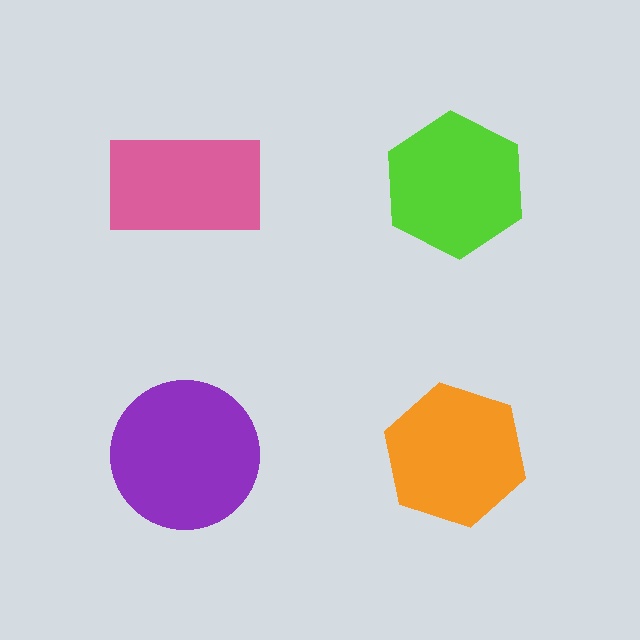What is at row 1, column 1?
A pink rectangle.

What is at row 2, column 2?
An orange hexagon.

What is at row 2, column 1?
A purple circle.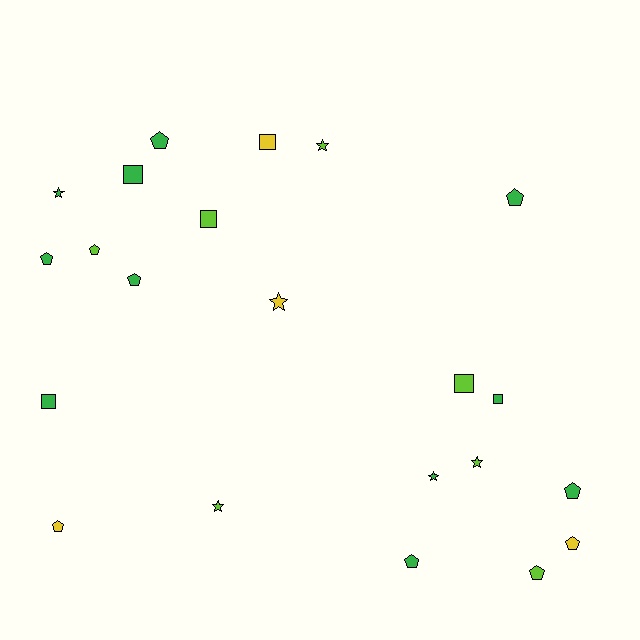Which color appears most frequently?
Green, with 11 objects.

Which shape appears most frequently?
Pentagon, with 10 objects.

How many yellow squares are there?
There is 1 yellow square.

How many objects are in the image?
There are 22 objects.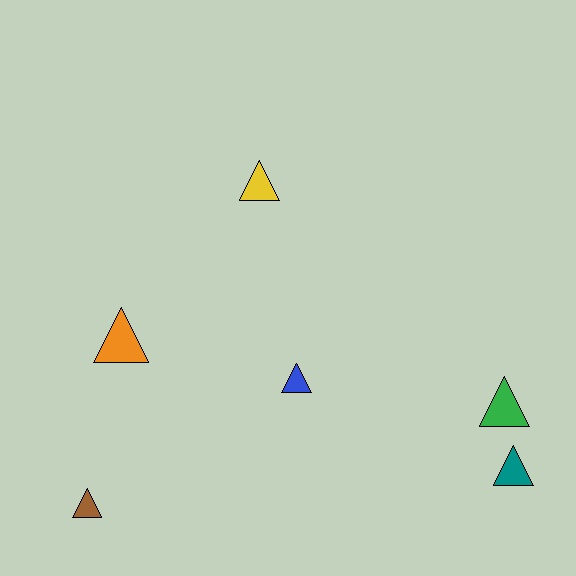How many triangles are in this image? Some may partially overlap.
There are 6 triangles.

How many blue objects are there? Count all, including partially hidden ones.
There is 1 blue object.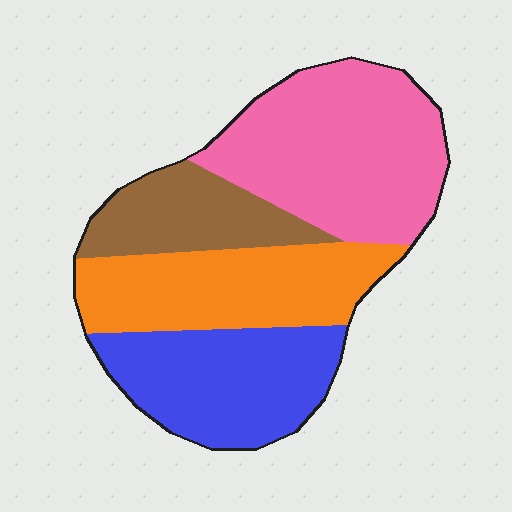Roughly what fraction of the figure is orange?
Orange takes up about one quarter (1/4) of the figure.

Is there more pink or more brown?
Pink.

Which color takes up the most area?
Pink, at roughly 35%.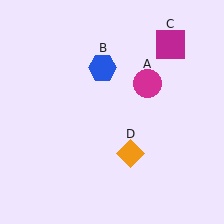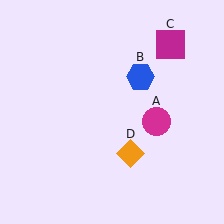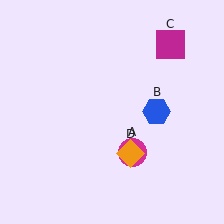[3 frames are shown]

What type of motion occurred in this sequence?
The magenta circle (object A), blue hexagon (object B) rotated clockwise around the center of the scene.